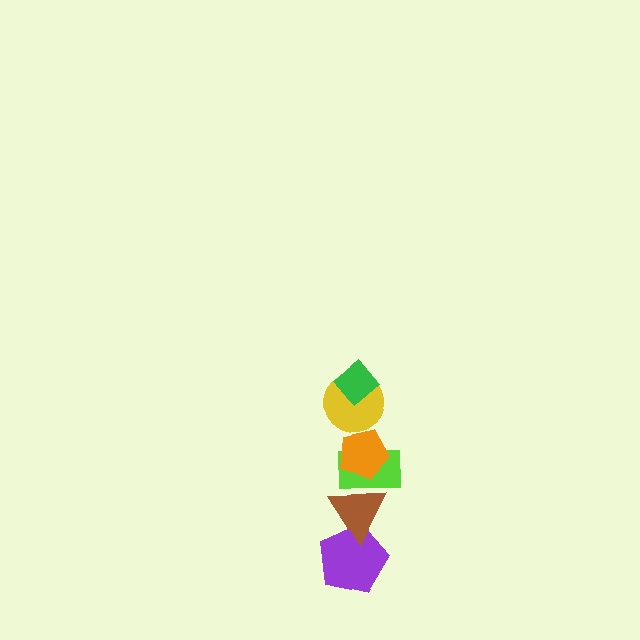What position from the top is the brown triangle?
The brown triangle is 5th from the top.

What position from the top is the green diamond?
The green diamond is 1st from the top.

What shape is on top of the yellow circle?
The green diamond is on top of the yellow circle.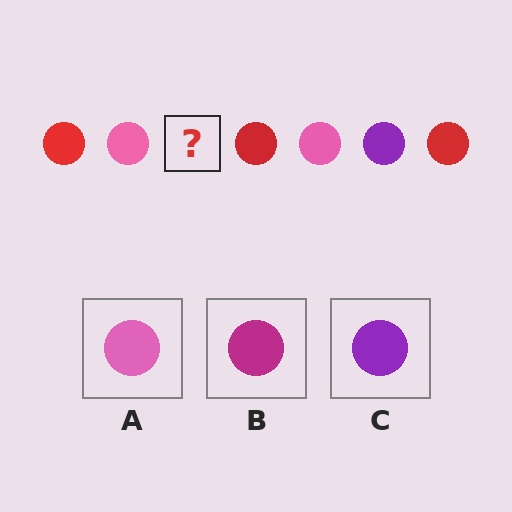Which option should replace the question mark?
Option C.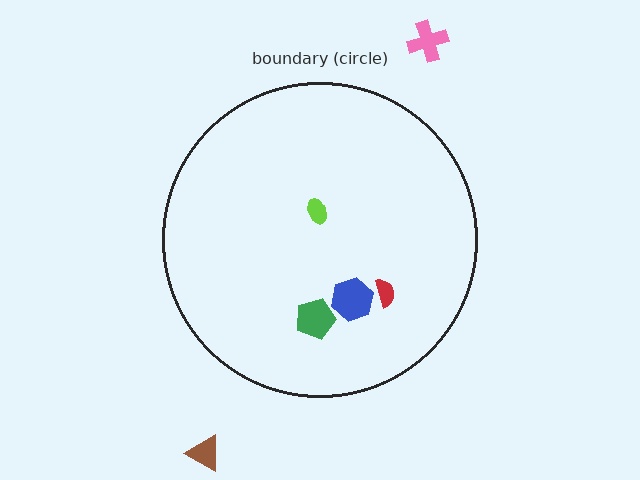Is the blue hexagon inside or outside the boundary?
Inside.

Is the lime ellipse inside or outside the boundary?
Inside.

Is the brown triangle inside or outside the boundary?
Outside.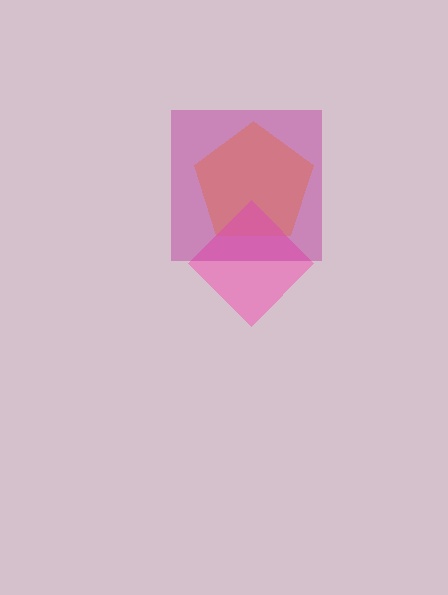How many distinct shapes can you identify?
There are 3 distinct shapes: an orange pentagon, a pink diamond, a magenta square.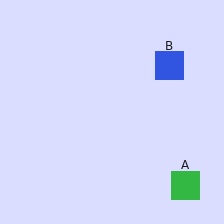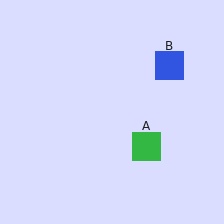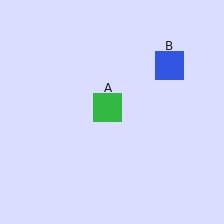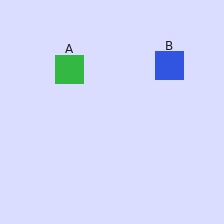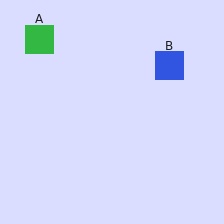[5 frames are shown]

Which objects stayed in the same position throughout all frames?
Blue square (object B) remained stationary.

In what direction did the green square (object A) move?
The green square (object A) moved up and to the left.